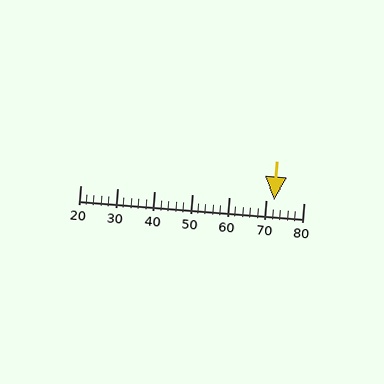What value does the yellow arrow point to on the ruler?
The yellow arrow points to approximately 72.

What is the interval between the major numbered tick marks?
The major tick marks are spaced 10 units apart.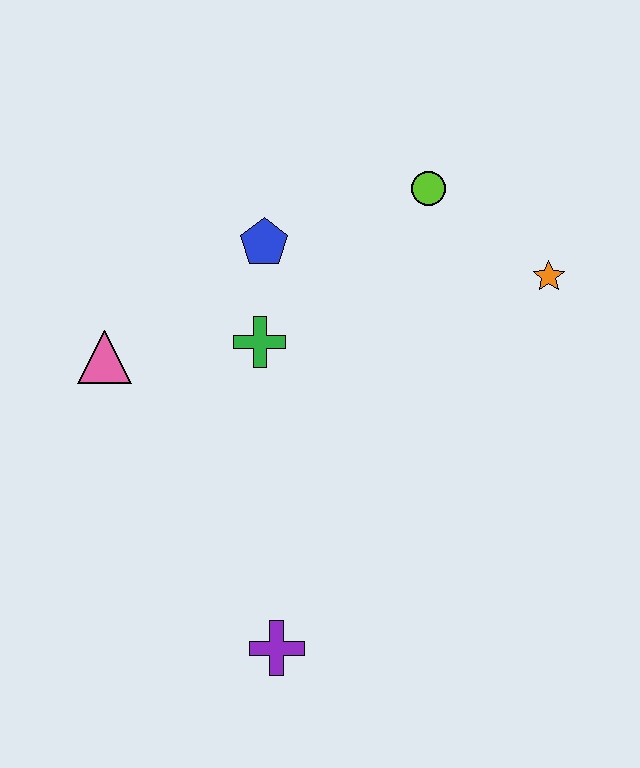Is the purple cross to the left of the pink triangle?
No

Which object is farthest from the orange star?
The purple cross is farthest from the orange star.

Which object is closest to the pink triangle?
The green cross is closest to the pink triangle.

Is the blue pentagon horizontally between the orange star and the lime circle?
No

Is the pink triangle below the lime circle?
Yes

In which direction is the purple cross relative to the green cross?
The purple cross is below the green cross.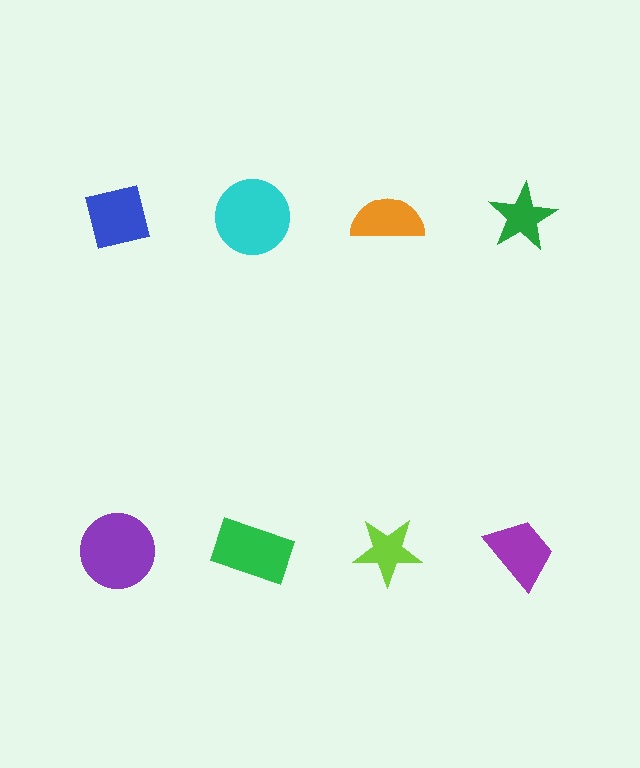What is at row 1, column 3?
An orange semicircle.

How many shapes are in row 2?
4 shapes.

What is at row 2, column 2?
A green rectangle.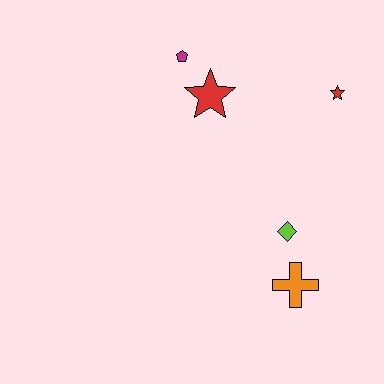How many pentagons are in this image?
There is 1 pentagon.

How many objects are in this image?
There are 5 objects.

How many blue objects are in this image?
There are no blue objects.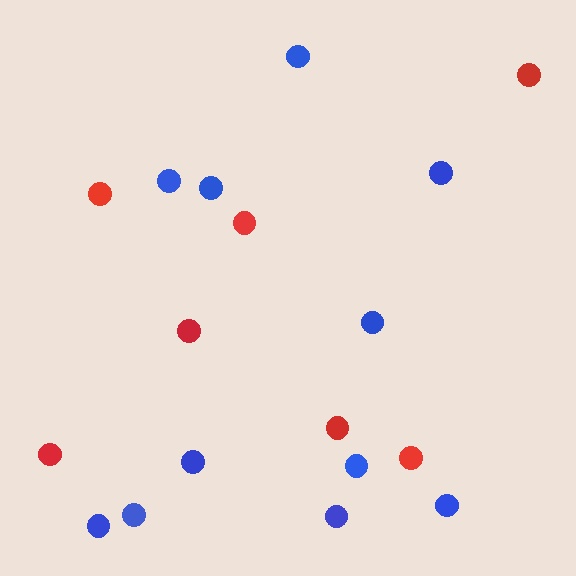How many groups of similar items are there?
There are 2 groups: one group of red circles (7) and one group of blue circles (11).